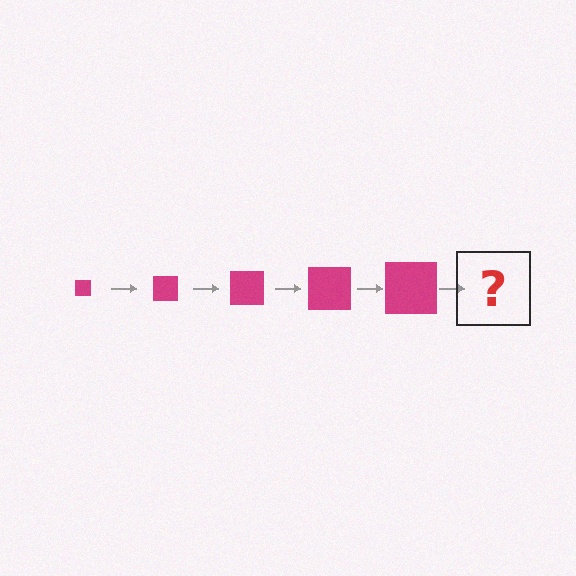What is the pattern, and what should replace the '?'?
The pattern is that the square gets progressively larger each step. The '?' should be a magenta square, larger than the previous one.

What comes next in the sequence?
The next element should be a magenta square, larger than the previous one.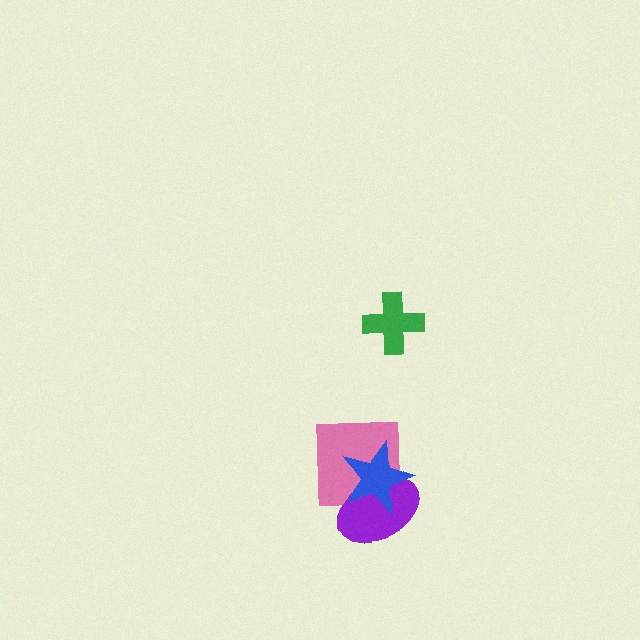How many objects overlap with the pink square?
2 objects overlap with the pink square.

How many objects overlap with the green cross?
0 objects overlap with the green cross.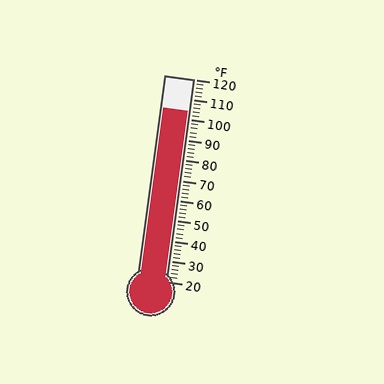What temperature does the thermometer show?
The thermometer shows approximately 104°F.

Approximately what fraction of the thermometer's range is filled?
The thermometer is filled to approximately 85% of its range.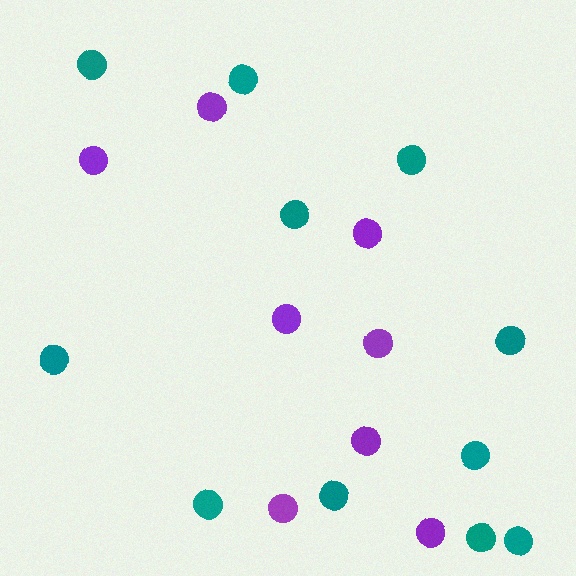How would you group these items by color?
There are 2 groups: one group of purple circles (8) and one group of teal circles (11).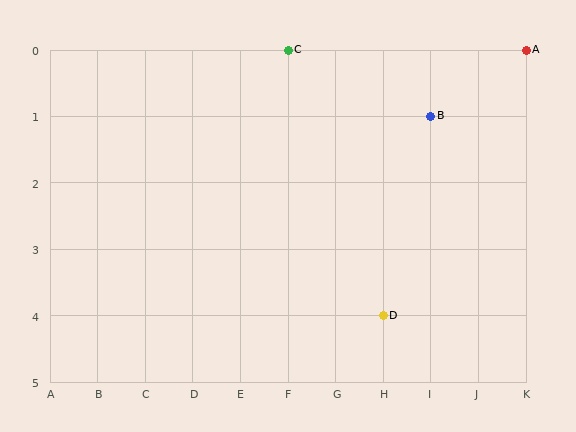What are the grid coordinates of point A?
Point A is at grid coordinates (K, 0).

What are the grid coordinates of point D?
Point D is at grid coordinates (H, 4).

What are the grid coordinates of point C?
Point C is at grid coordinates (F, 0).